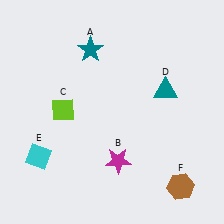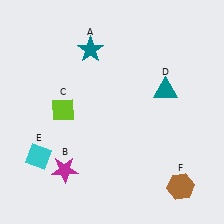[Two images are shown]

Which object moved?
The magenta star (B) moved left.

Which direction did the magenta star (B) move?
The magenta star (B) moved left.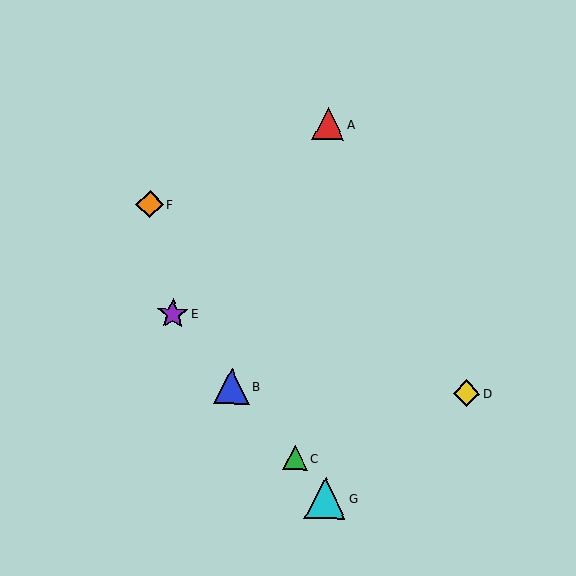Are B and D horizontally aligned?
Yes, both are at y≈387.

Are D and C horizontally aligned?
No, D is at y≈393 and C is at y≈458.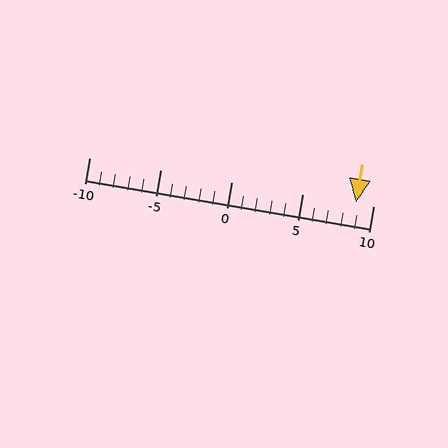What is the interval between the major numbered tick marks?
The major tick marks are spaced 5 units apart.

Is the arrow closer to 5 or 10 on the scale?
The arrow is closer to 10.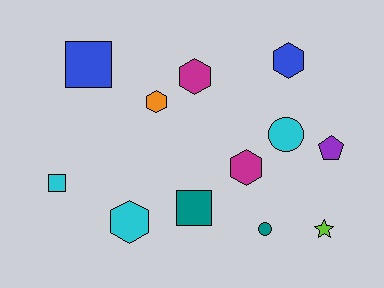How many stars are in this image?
There is 1 star.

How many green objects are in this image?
There are no green objects.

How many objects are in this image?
There are 12 objects.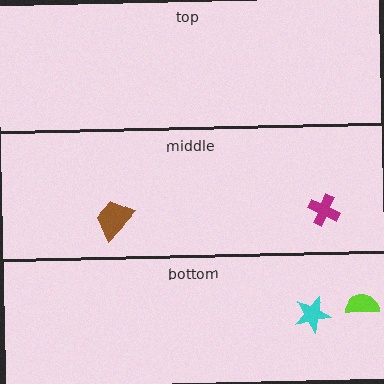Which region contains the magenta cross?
The middle region.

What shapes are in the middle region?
The brown trapezoid, the magenta cross.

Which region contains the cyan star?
The bottom region.